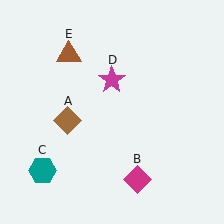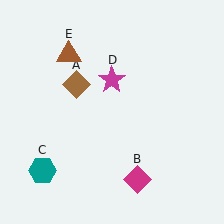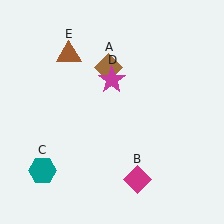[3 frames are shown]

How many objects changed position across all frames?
1 object changed position: brown diamond (object A).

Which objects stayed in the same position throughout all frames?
Magenta diamond (object B) and teal hexagon (object C) and magenta star (object D) and brown triangle (object E) remained stationary.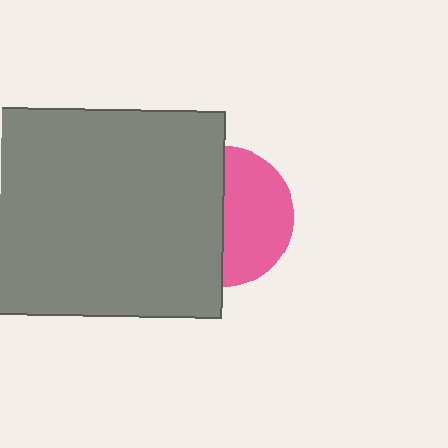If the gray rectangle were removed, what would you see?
You would see the complete pink circle.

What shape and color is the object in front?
The object in front is a gray rectangle.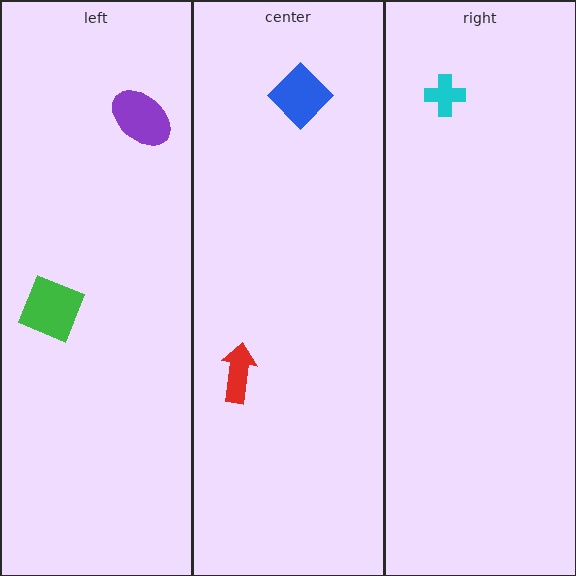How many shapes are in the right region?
1.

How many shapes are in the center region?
2.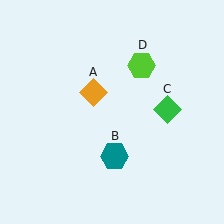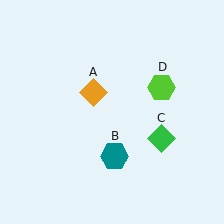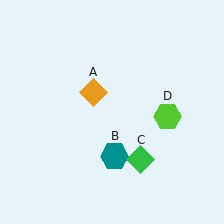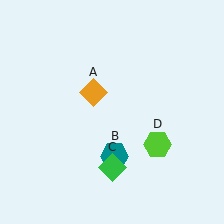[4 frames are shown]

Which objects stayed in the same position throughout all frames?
Orange diamond (object A) and teal hexagon (object B) remained stationary.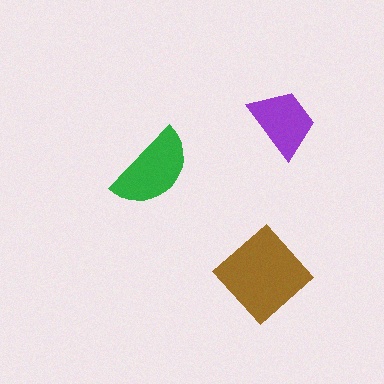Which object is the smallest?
The purple trapezoid.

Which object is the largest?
The brown diamond.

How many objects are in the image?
There are 3 objects in the image.